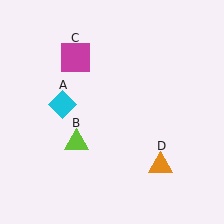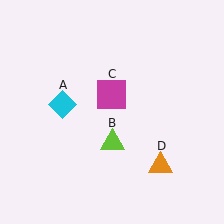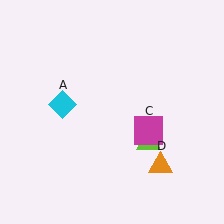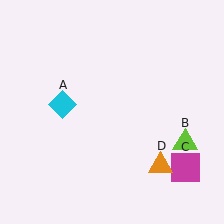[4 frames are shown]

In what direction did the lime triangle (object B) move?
The lime triangle (object B) moved right.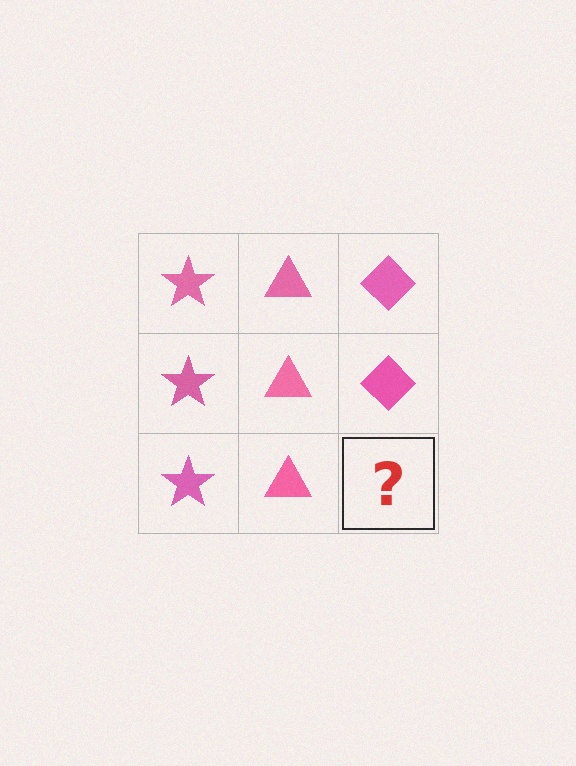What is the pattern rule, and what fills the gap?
The rule is that each column has a consistent shape. The gap should be filled with a pink diamond.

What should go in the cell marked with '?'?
The missing cell should contain a pink diamond.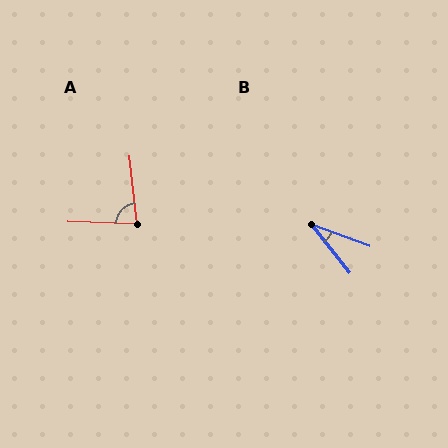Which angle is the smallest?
B, at approximately 32 degrees.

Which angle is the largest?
A, at approximately 81 degrees.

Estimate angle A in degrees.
Approximately 81 degrees.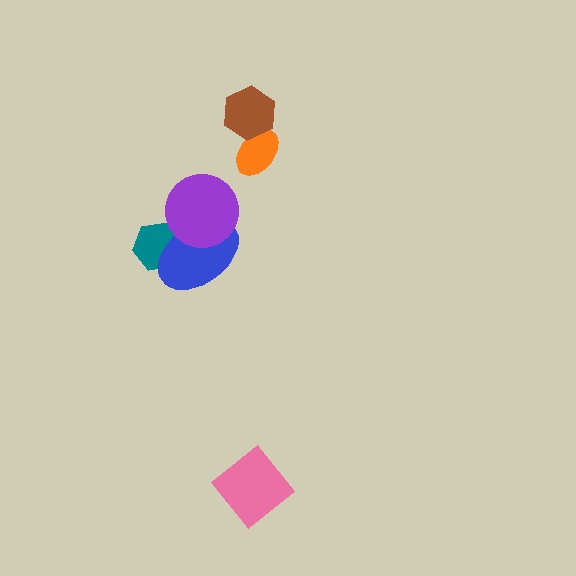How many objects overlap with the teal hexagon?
1 object overlaps with the teal hexagon.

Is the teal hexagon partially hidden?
Yes, it is partially covered by another shape.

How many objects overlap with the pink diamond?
0 objects overlap with the pink diamond.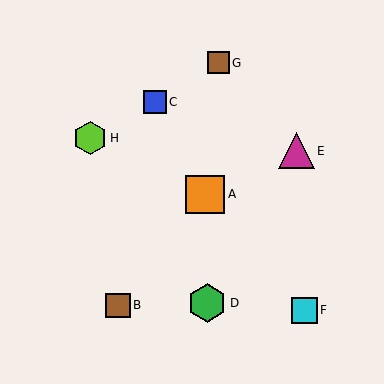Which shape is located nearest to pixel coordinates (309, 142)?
The magenta triangle (labeled E) at (297, 151) is nearest to that location.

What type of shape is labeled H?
Shape H is a lime hexagon.